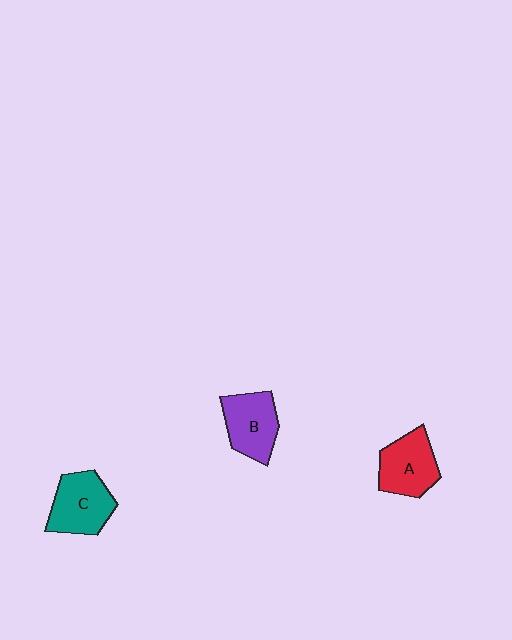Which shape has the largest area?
Shape C (teal).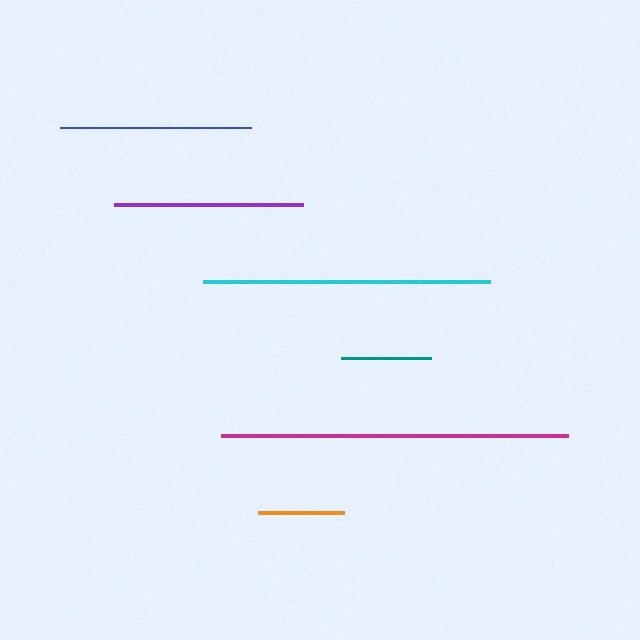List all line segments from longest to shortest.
From longest to shortest: magenta, cyan, blue, purple, teal, orange.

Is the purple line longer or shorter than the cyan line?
The cyan line is longer than the purple line.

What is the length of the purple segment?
The purple segment is approximately 188 pixels long.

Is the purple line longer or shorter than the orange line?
The purple line is longer than the orange line.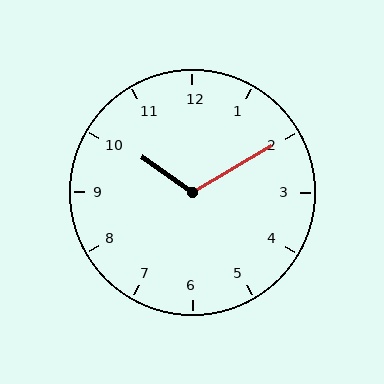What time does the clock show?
10:10.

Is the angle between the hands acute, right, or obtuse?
It is obtuse.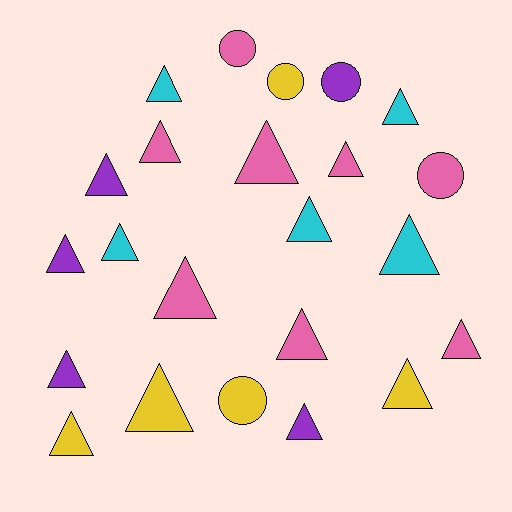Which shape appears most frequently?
Triangle, with 18 objects.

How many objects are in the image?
There are 23 objects.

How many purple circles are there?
There is 1 purple circle.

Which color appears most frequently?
Pink, with 8 objects.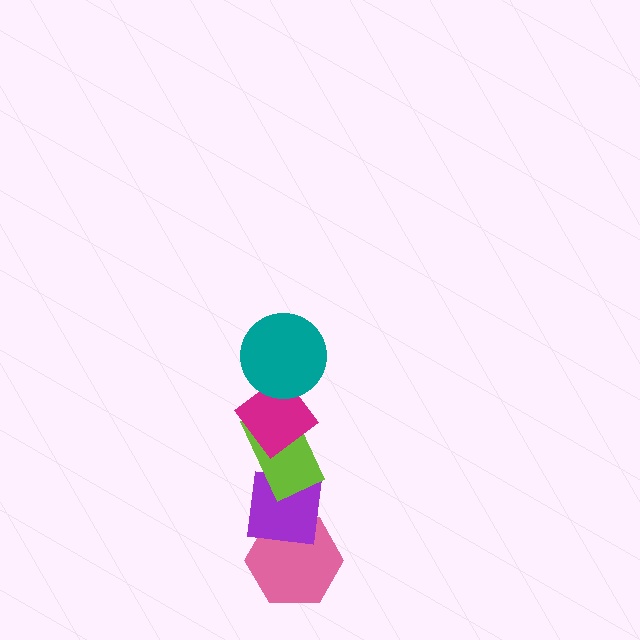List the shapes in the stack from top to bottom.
From top to bottom: the teal circle, the magenta diamond, the lime rectangle, the purple square, the pink hexagon.